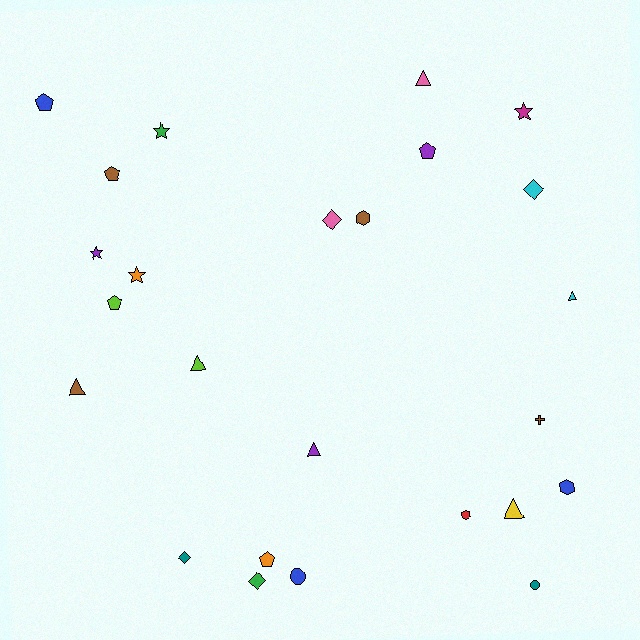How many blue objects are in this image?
There are 3 blue objects.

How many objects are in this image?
There are 25 objects.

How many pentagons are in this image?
There are 5 pentagons.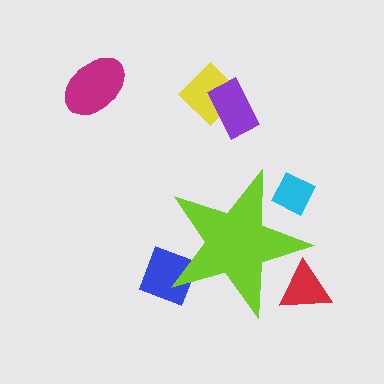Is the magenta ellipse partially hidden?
No, the magenta ellipse is fully visible.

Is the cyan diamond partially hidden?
Yes, the cyan diamond is partially hidden behind the lime star.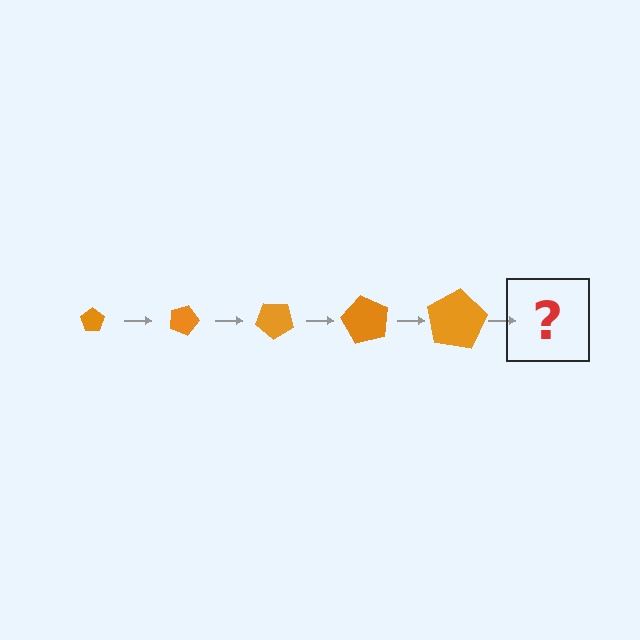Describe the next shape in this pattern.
It should be a pentagon, larger than the previous one and rotated 100 degrees from the start.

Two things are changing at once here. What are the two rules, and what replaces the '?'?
The two rules are that the pentagon grows larger each step and it rotates 20 degrees each step. The '?' should be a pentagon, larger than the previous one and rotated 100 degrees from the start.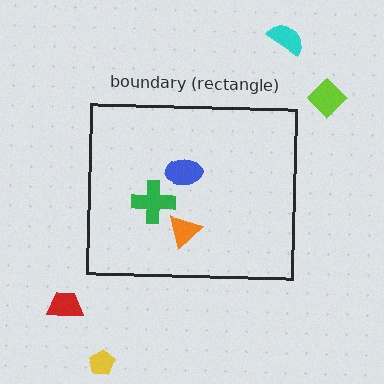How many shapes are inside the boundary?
3 inside, 4 outside.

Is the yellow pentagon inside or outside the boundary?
Outside.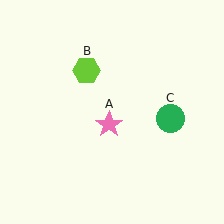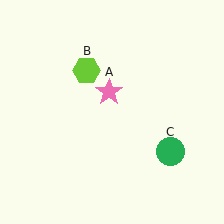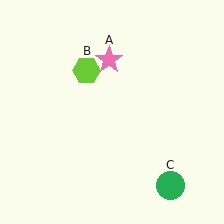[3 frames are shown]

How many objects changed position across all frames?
2 objects changed position: pink star (object A), green circle (object C).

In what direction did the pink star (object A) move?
The pink star (object A) moved up.